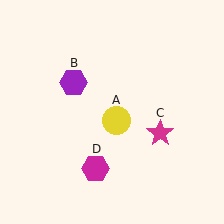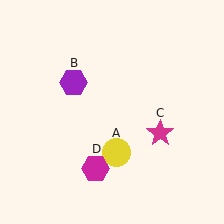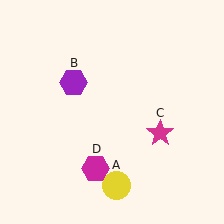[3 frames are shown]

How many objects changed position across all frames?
1 object changed position: yellow circle (object A).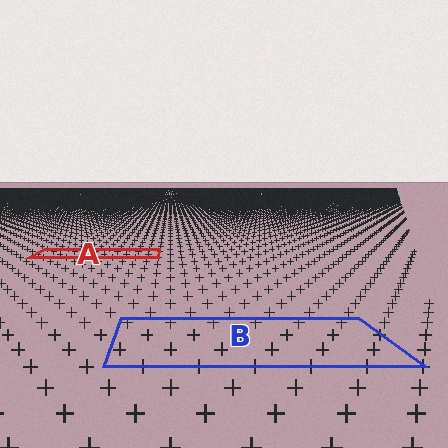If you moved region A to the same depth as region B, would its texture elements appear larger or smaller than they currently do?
They would appear larger. At a closer depth, the same texture elements are projected at a bigger on-screen size.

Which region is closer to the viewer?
Region B is closer. The texture elements there are larger and more spread out.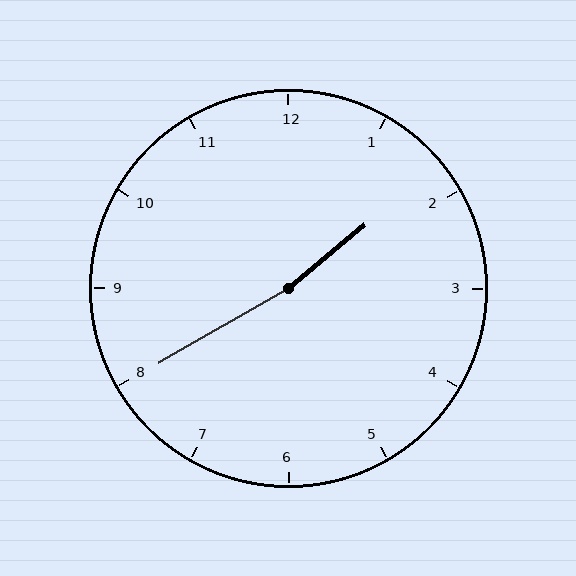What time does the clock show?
1:40.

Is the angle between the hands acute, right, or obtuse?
It is obtuse.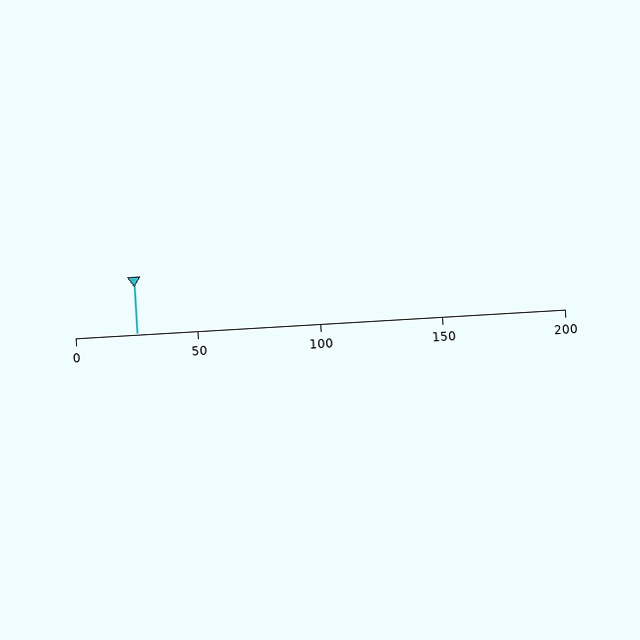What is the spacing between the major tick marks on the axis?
The major ticks are spaced 50 apart.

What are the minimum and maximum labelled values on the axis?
The axis runs from 0 to 200.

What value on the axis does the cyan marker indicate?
The marker indicates approximately 25.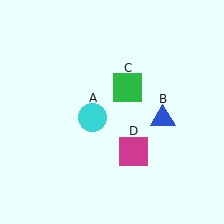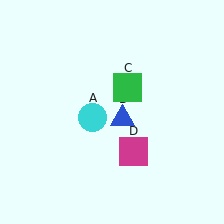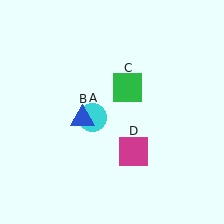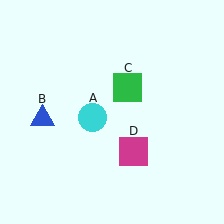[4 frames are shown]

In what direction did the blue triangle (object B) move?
The blue triangle (object B) moved left.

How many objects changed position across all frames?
1 object changed position: blue triangle (object B).